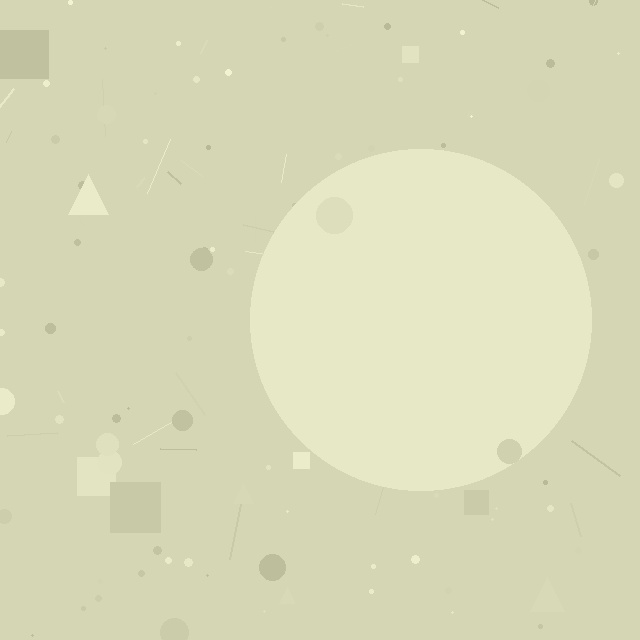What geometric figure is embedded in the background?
A circle is embedded in the background.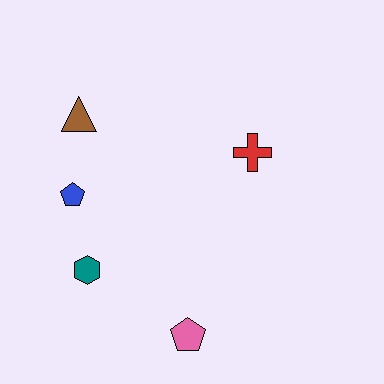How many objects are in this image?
There are 5 objects.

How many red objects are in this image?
There is 1 red object.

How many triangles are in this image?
There is 1 triangle.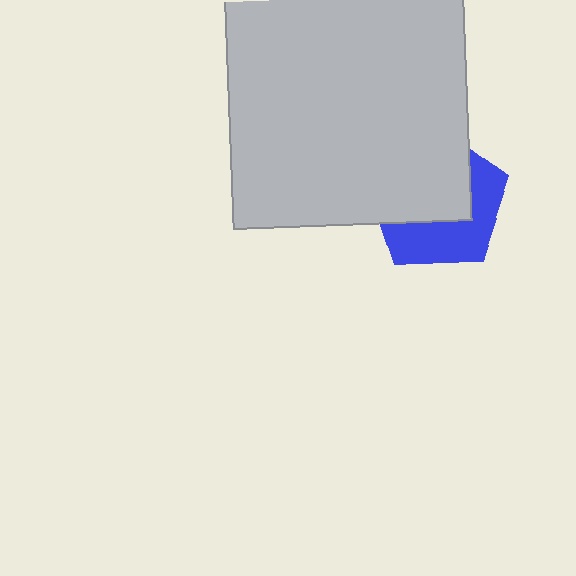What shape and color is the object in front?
The object in front is a light gray square.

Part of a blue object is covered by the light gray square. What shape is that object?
It is a pentagon.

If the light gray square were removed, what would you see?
You would see the complete blue pentagon.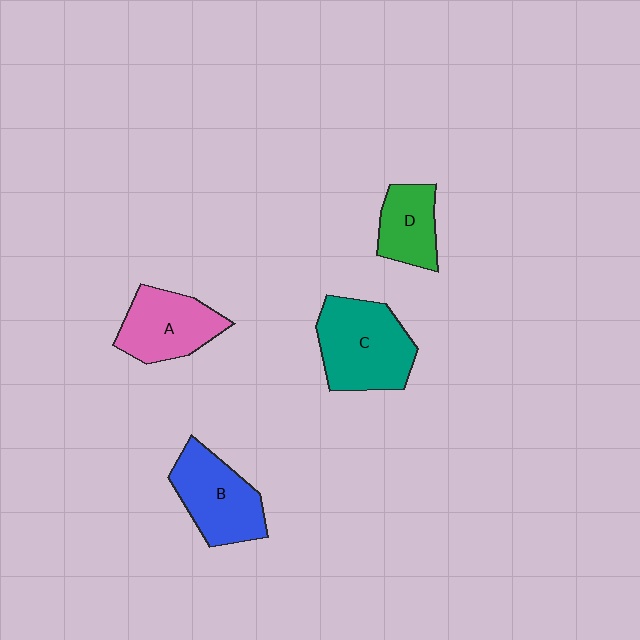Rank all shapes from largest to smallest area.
From largest to smallest: C (teal), B (blue), A (pink), D (green).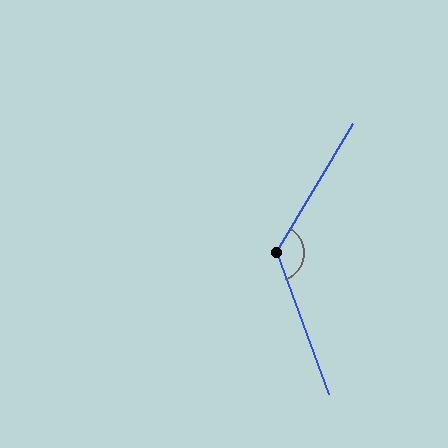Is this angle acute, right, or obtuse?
It is obtuse.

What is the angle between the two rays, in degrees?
Approximately 129 degrees.